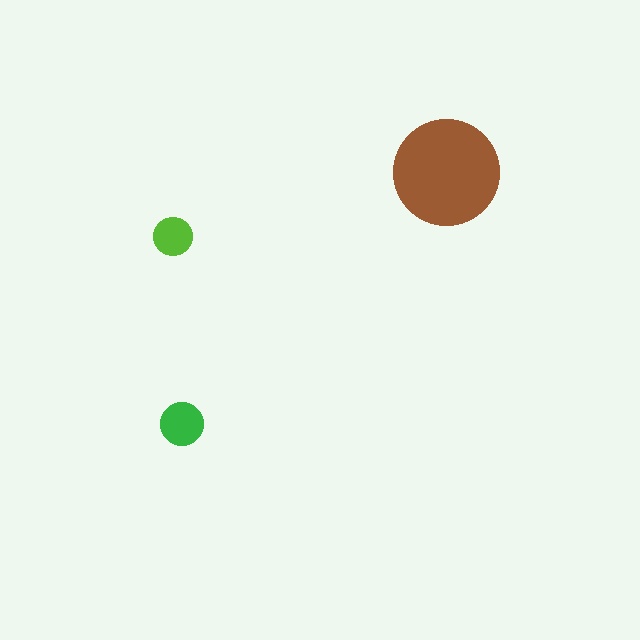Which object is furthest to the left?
The lime circle is leftmost.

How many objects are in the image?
There are 3 objects in the image.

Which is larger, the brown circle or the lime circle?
The brown one.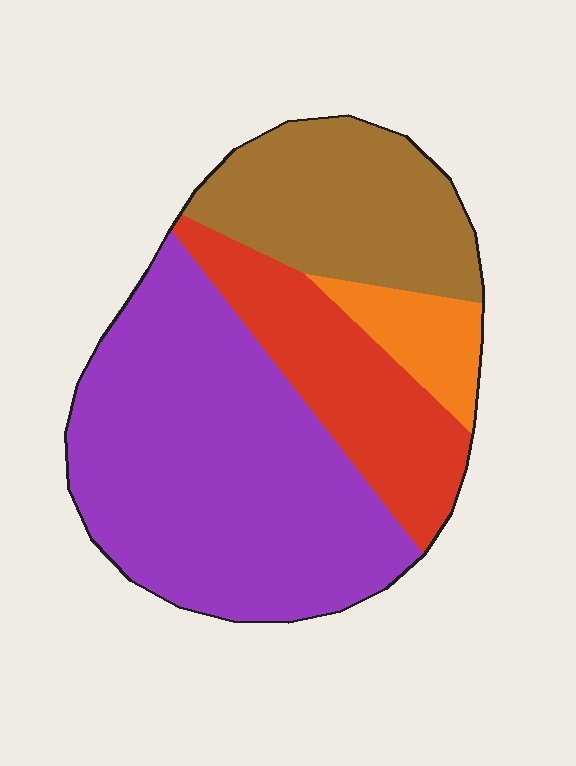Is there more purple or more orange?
Purple.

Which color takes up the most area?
Purple, at roughly 50%.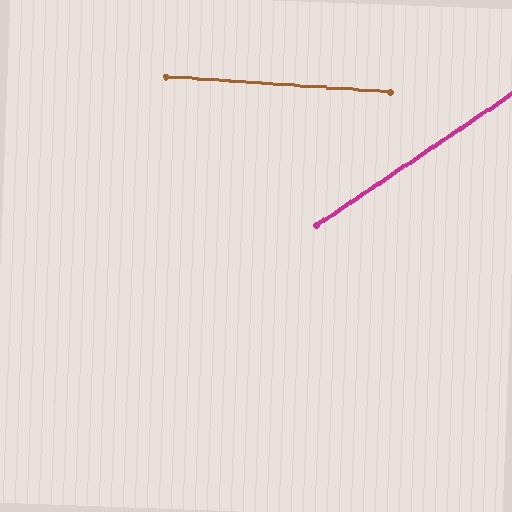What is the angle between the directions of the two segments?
Approximately 38 degrees.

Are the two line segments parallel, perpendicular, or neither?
Neither parallel nor perpendicular — they differ by about 38°.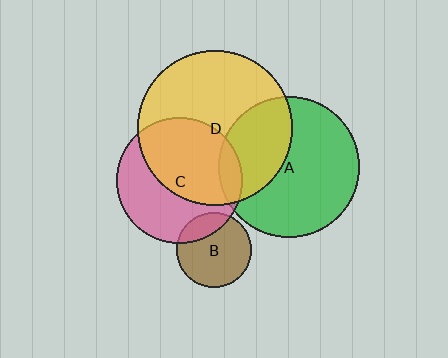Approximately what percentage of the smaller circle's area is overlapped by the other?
Approximately 10%.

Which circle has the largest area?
Circle D (yellow).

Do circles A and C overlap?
Yes.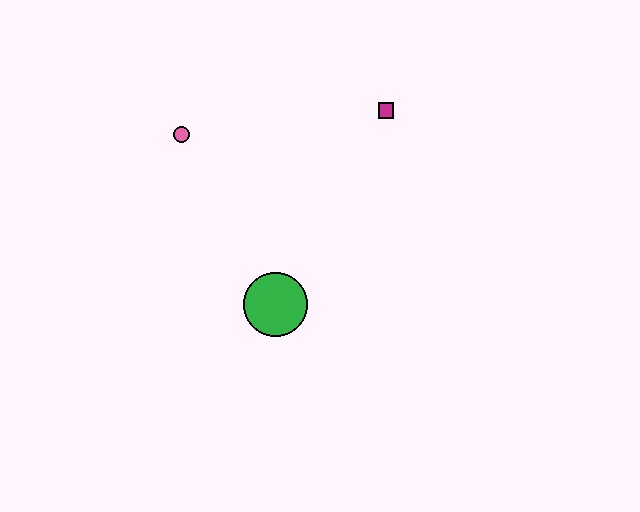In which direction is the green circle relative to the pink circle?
The green circle is below the pink circle.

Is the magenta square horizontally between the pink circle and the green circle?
No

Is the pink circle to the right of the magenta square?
No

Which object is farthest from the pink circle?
The magenta square is farthest from the pink circle.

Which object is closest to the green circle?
The pink circle is closest to the green circle.